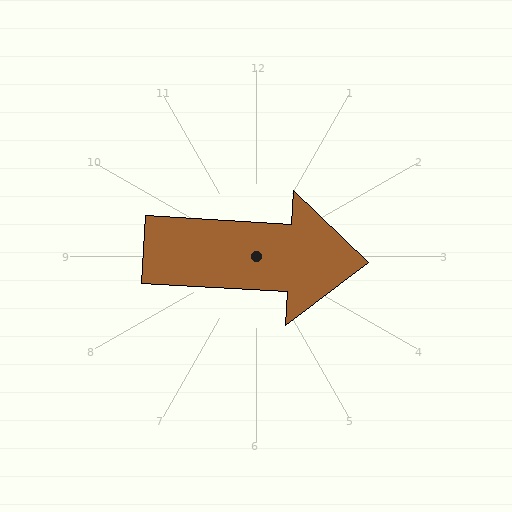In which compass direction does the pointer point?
East.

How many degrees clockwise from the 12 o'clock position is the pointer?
Approximately 93 degrees.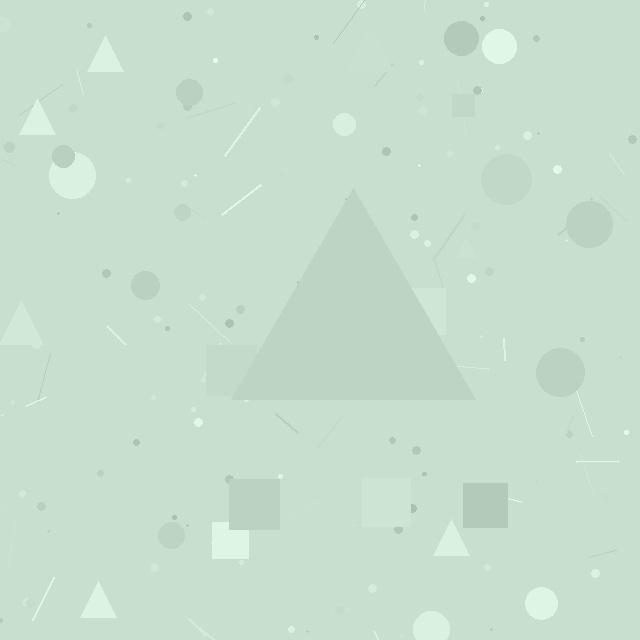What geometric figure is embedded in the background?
A triangle is embedded in the background.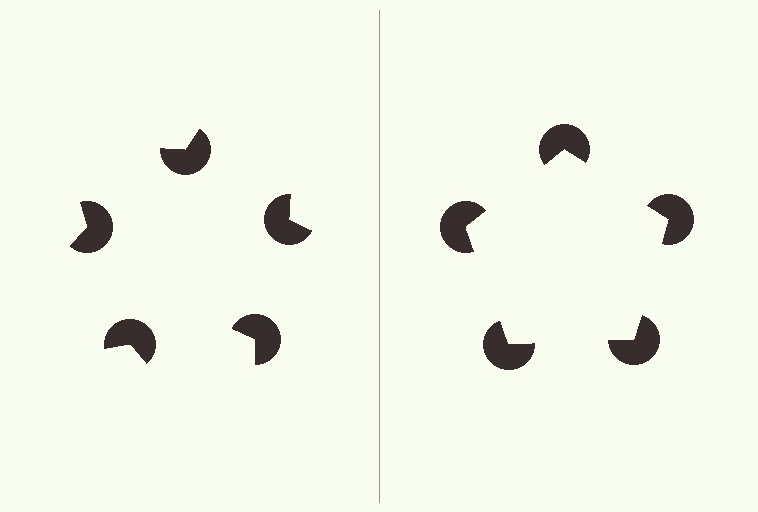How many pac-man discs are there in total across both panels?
10 — 5 on each side.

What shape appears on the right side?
An illusory pentagon.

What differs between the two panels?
The pac-man discs are positioned identically on both sides; only the wedge orientations differ. On the right they align to a pentagon; on the left they are misaligned.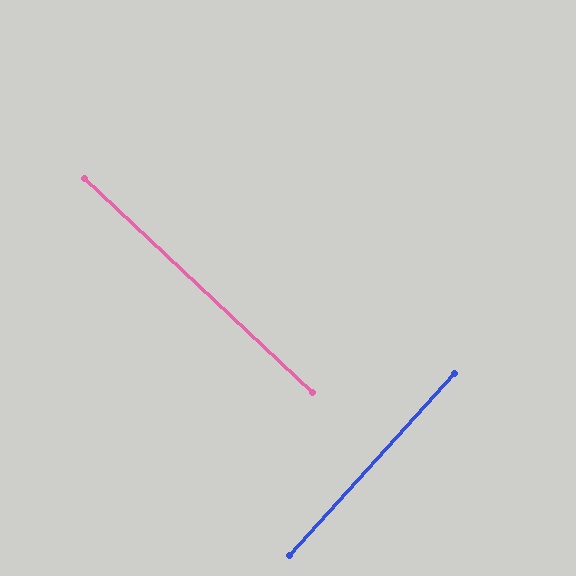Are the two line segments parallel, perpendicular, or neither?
Perpendicular — they meet at approximately 89°.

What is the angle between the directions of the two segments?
Approximately 89 degrees.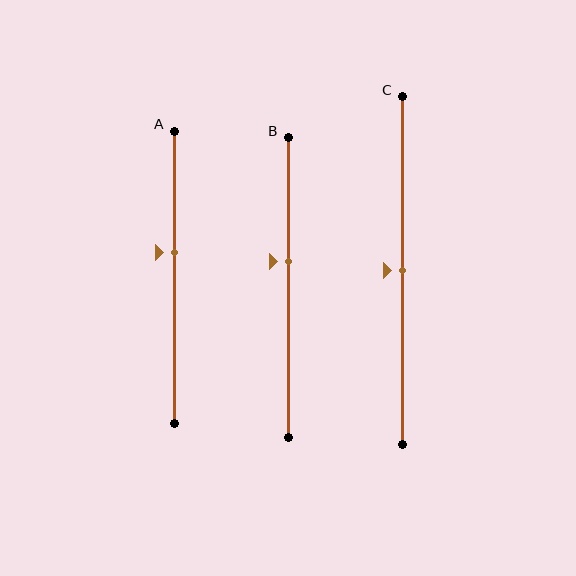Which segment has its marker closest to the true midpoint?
Segment C has its marker closest to the true midpoint.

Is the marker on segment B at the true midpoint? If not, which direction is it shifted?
No, the marker on segment B is shifted upward by about 9% of the segment length.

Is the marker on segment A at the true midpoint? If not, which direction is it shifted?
No, the marker on segment A is shifted upward by about 9% of the segment length.